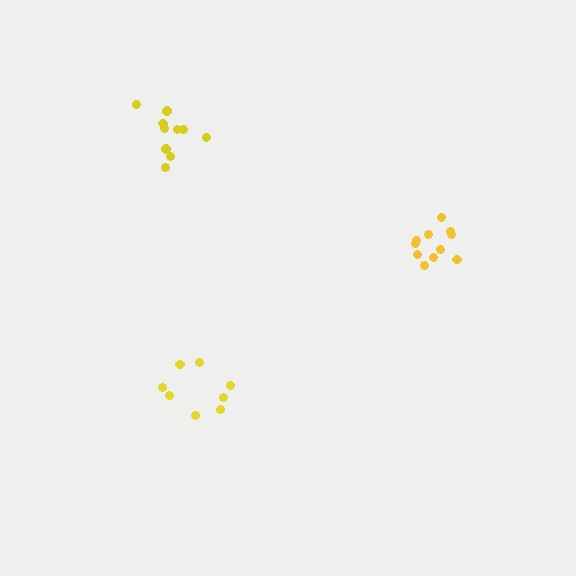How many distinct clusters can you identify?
There are 3 distinct clusters.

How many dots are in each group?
Group 1: 10 dots, Group 2: 11 dots, Group 3: 8 dots (29 total).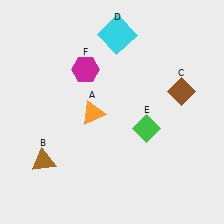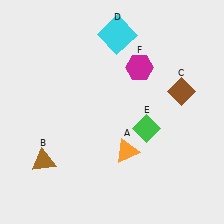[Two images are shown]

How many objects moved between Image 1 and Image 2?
2 objects moved between the two images.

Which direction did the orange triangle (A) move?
The orange triangle (A) moved down.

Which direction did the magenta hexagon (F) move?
The magenta hexagon (F) moved right.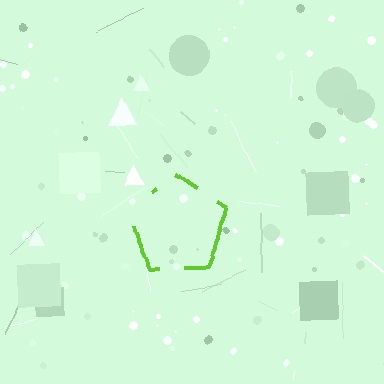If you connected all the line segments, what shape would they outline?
They would outline a pentagon.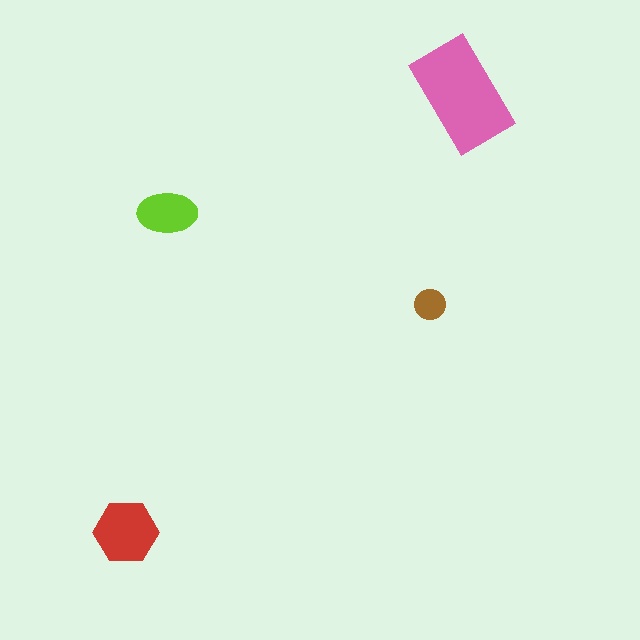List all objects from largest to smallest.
The pink rectangle, the red hexagon, the lime ellipse, the brown circle.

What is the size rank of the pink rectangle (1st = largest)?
1st.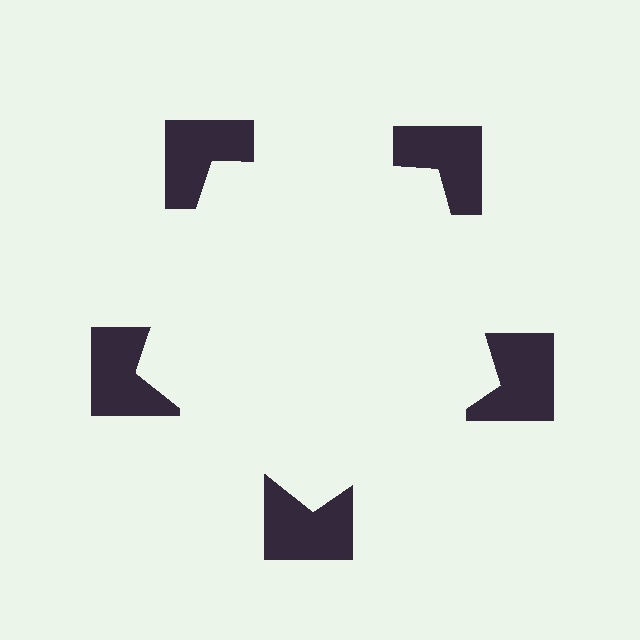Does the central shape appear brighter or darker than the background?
It typically appears slightly brighter than the background, even though no actual brightness change is drawn.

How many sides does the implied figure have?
5 sides.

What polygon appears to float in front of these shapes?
An illusory pentagon — its edges are inferred from the aligned wedge cuts in the notched squares, not physically drawn.